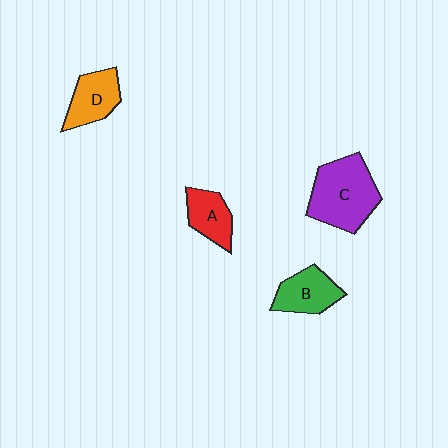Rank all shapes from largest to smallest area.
From largest to smallest: C (purple), B (green), D (orange), A (red).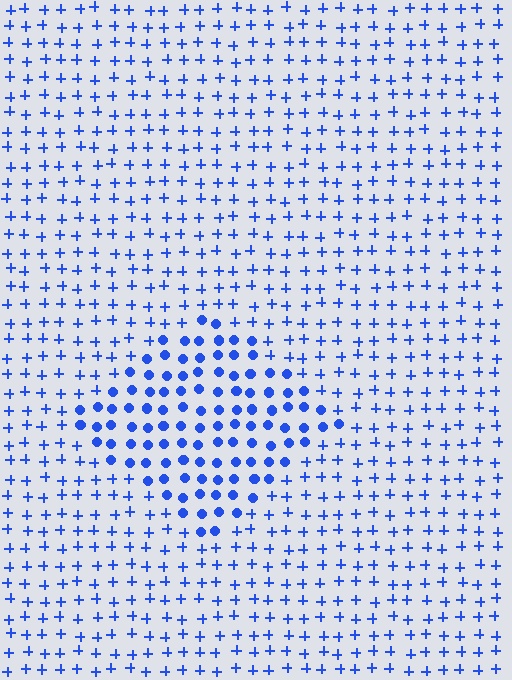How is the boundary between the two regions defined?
The boundary is defined by a change in element shape: circles inside vs. plus signs outside. All elements share the same color and spacing.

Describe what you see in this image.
The image is filled with small blue elements arranged in a uniform grid. A diamond-shaped region contains circles, while the surrounding area contains plus signs. The boundary is defined purely by the change in element shape.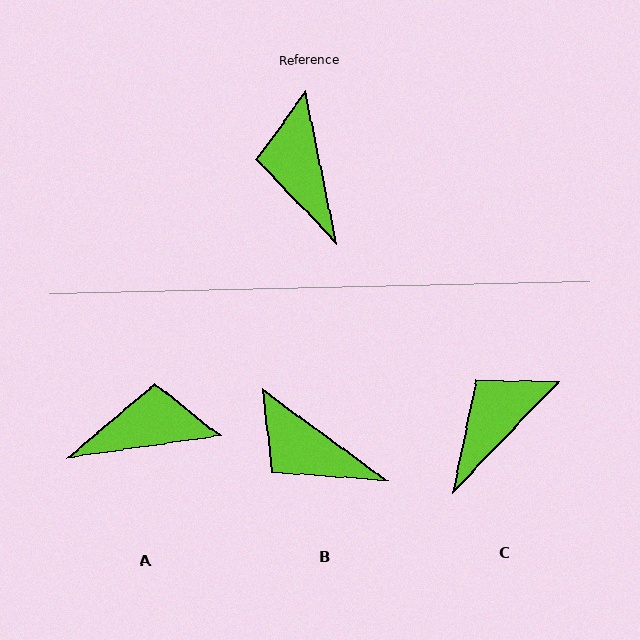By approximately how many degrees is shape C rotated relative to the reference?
Approximately 55 degrees clockwise.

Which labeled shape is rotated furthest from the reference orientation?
A, about 94 degrees away.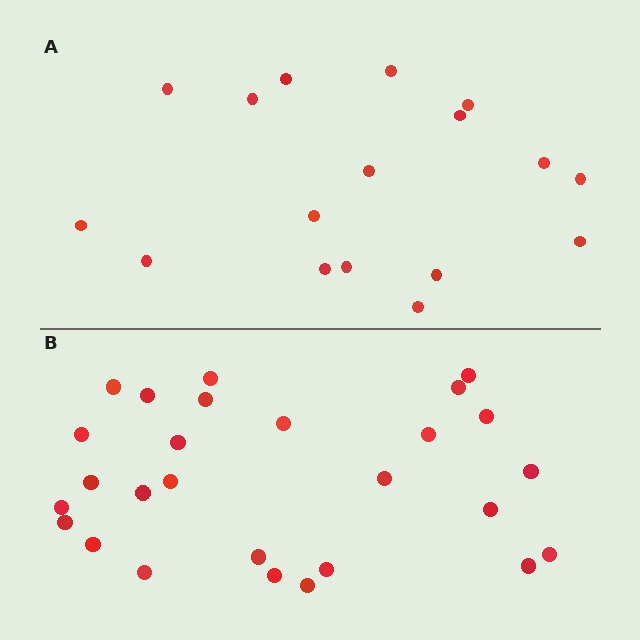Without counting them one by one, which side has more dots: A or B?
Region B (the bottom region) has more dots.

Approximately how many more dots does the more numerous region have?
Region B has roughly 10 or so more dots than region A.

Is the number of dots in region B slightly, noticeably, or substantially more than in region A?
Region B has substantially more. The ratio is roughly 1.6 to 1.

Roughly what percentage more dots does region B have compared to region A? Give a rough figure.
About 60% more.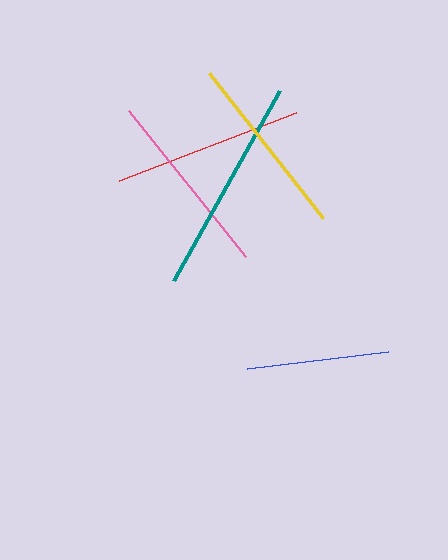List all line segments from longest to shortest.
From longest to shortest: teal, red, pink, yellow, blue.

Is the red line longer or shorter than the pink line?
The red line is longer than the pink line.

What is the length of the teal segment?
The teal segment is approximately 217 pixels long.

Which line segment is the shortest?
The blue line is the shortest at approximately 143 pixels.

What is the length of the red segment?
The red segment is approximately 190 pixels long.